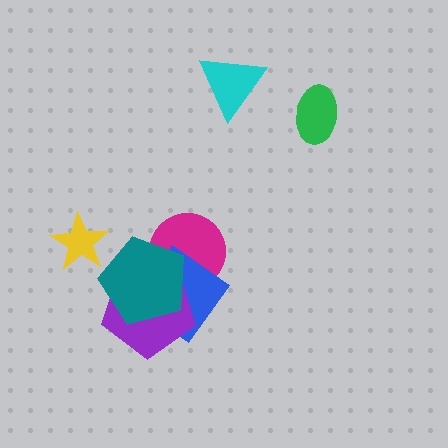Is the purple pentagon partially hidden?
Yes, it is partially covered by another shape.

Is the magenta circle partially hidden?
Yes, it is partially covered by another shape.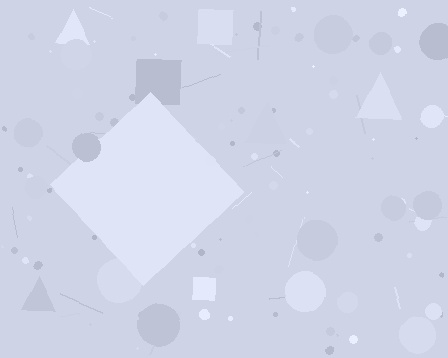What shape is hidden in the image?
A diamond is hidden in the image.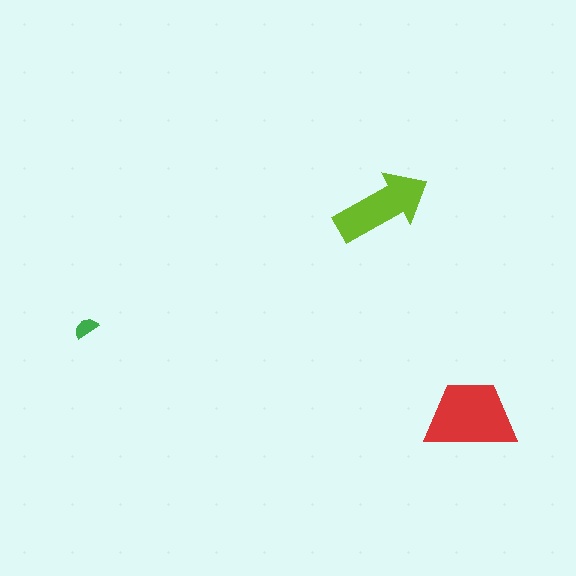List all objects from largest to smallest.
The red trapezoid, the lime arrow, the green semicircle.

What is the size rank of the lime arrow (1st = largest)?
2nd.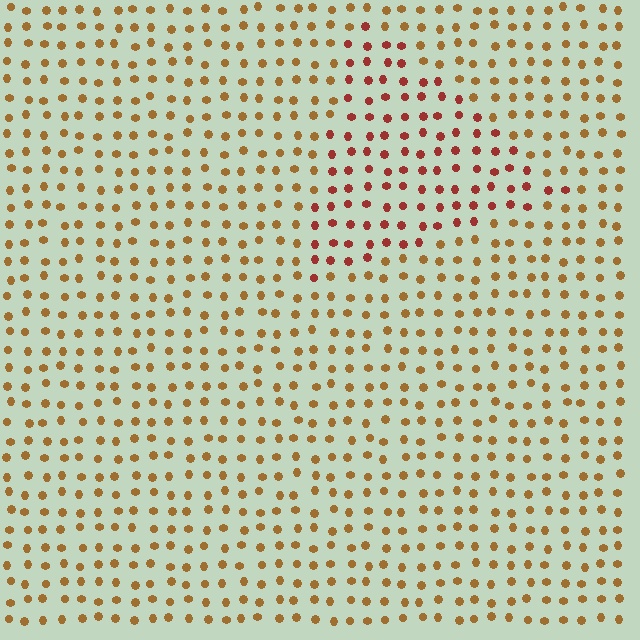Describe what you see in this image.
The image is filled with small brown elements in a uniform arrangement. A triangle-shaped region is visible where the elements are tinted to a slightly different hue, forming a subtle color boundary.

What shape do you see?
I see a triangle.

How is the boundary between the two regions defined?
The boundary is defined purely by a slight shift in hue (about 33 degrees). Spacing, size, and orientation are identical on both sides.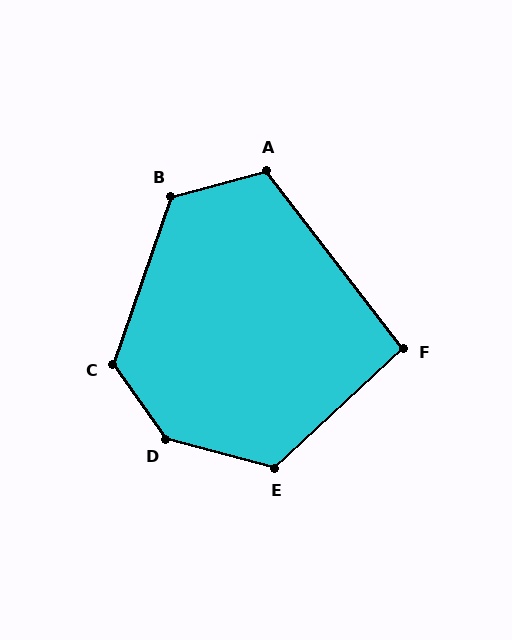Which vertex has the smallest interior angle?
F, at approximately 96 degrees.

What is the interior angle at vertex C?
Approximately 126 degrees (obtuse).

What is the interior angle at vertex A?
Approximately 112 degrees (obtuse).